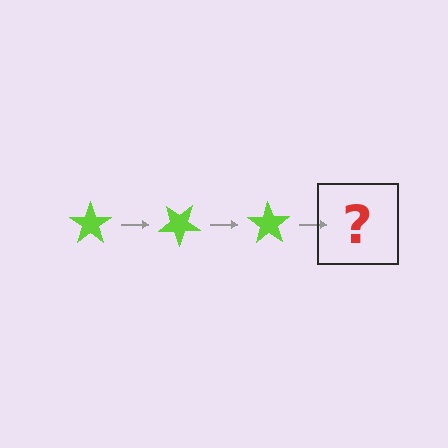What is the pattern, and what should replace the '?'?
The pattern is that the star rotates 35 degrees each step. The '?' should be a lime star rotated 105 degrees.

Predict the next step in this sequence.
The next step is a lime star rotated 105 degrees.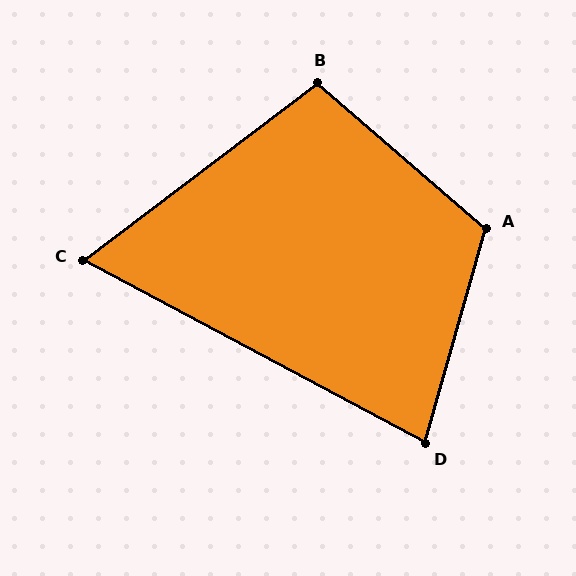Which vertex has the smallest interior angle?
C, at approximately 65 degrees.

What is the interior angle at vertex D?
Approximately 78 degrees (acute).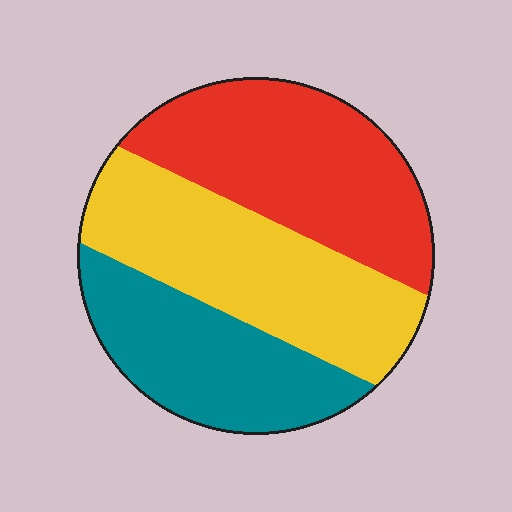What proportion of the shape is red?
Red covers 36% of the shape.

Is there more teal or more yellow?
Yellow.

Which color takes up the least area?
Teal, at roughly 30%.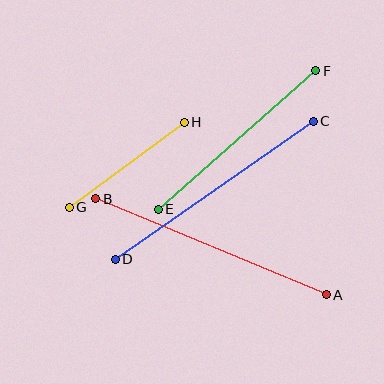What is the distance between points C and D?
The distance is approximately 241 pixels.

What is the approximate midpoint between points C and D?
The midpoint is at approximately (214, 190) pixels.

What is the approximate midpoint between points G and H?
The midpoint is at approximately (127, 165) pixels.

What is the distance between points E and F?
The distance is approximately 210 pixels.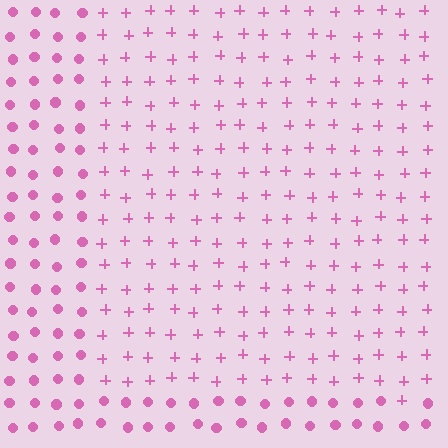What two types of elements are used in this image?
The image uses plus signs inside the rectangle region and circles outside it.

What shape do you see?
I see a rectangle.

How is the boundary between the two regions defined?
The boundary is defined by a change in element shape: plus signs inside vs. circles outside. All elements share the same color and spacing.